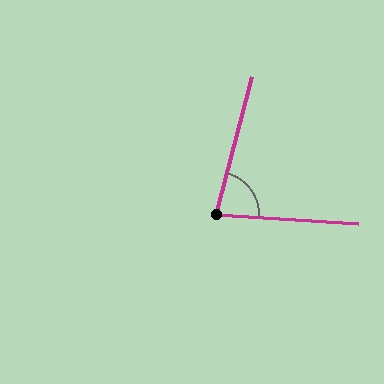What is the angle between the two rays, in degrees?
Approximately 79 degrees.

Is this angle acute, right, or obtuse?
It is acute.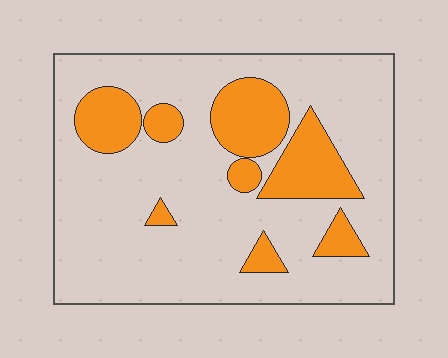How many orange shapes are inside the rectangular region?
8.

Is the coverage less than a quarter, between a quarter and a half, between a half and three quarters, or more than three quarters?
Less than a quarter.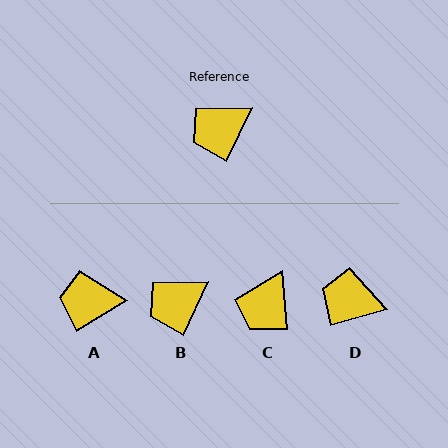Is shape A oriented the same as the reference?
No, it is off by about 33 degrees.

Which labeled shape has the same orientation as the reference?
B.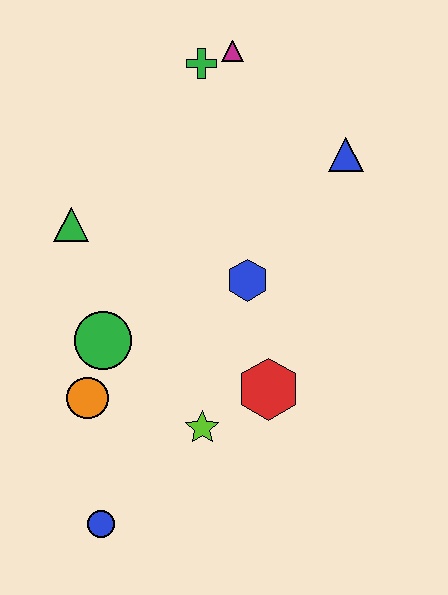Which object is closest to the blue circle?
The orange circle is closest to the blue circle.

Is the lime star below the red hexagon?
Yes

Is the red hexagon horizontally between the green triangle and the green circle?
No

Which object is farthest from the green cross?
The blue circle is farthest from the green cross.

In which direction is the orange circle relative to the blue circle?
The orange circle is above the blue circle.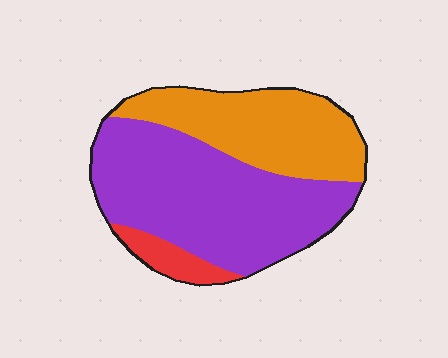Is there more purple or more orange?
Purple.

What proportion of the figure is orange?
Orange takes up about one third (1/3) of the figure.